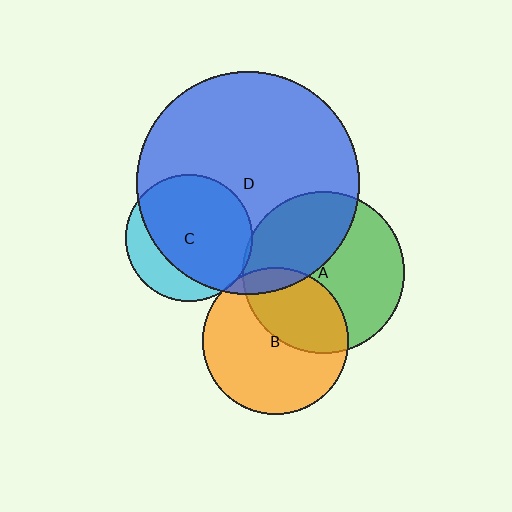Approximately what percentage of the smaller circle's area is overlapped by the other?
Approximately 5%.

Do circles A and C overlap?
Yes.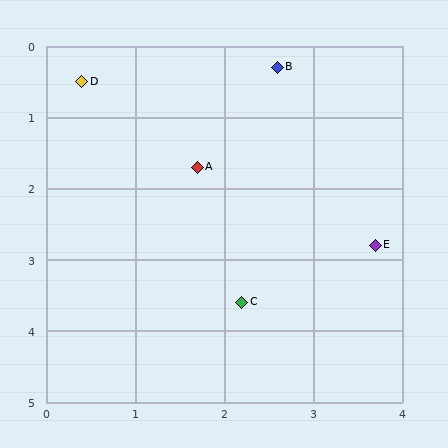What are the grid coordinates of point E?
Point E is at approximately (3.7, 2.8).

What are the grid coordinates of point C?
Point C is at approximately (2.2, 3.6).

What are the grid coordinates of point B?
Point B is at approximately (2.6, 0.3).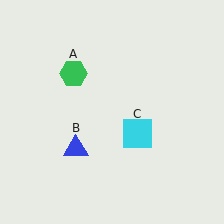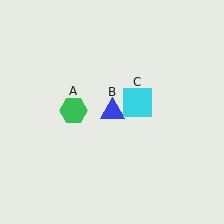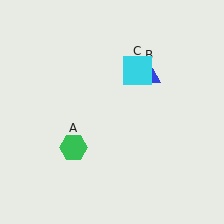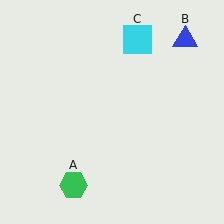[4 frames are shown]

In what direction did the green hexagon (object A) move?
The green hexagon (object A) moved down.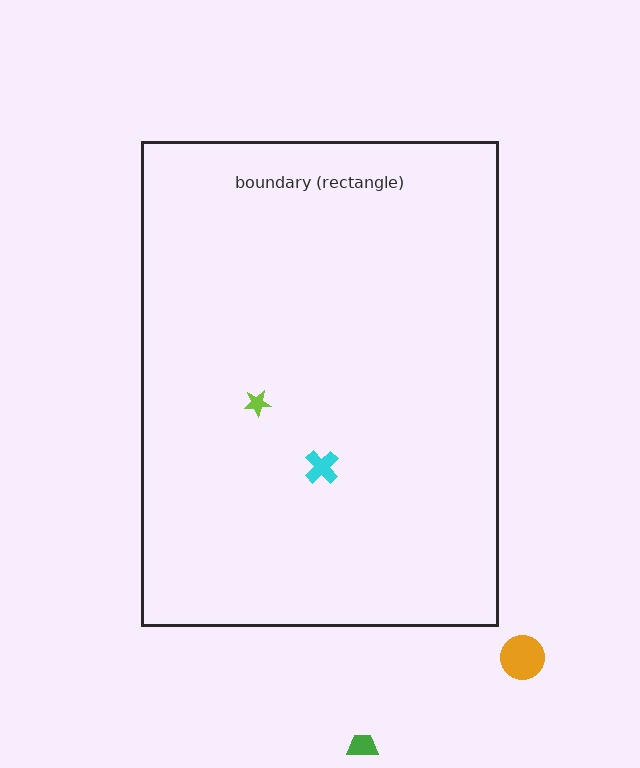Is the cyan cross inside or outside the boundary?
Inside.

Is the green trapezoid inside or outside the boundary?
Outside.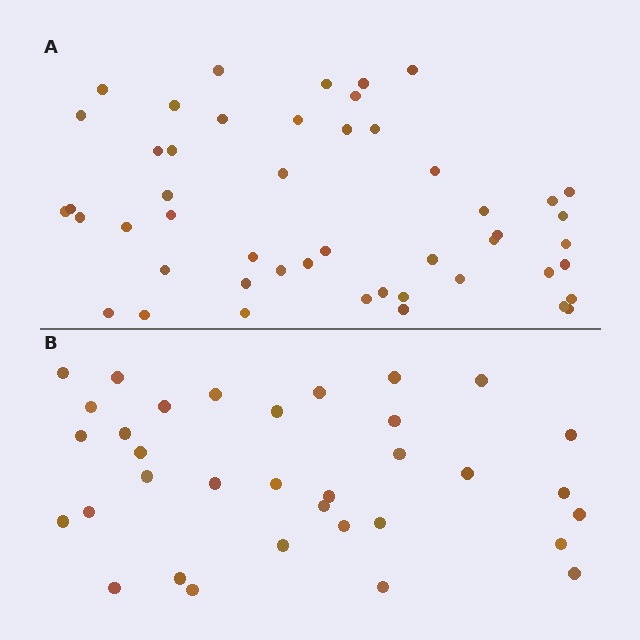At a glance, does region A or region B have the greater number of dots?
Region A (the top region) has more dots.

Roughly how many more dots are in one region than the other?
Region A has approximately 15 more dots than region B.